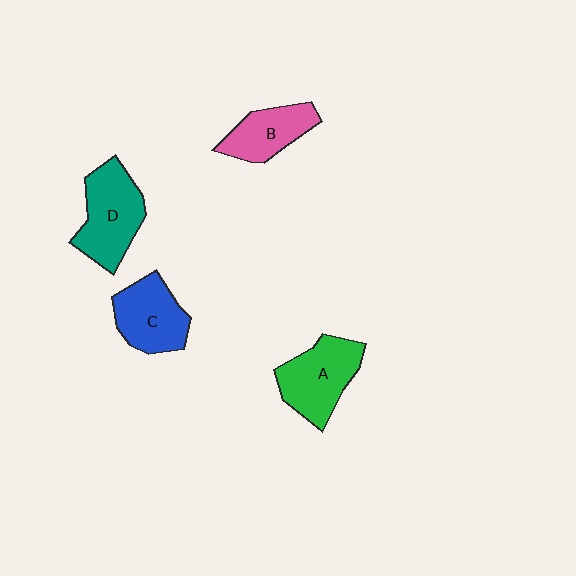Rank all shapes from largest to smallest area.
From largest to smallest: D (teal), A (green), C (blue), B (pink).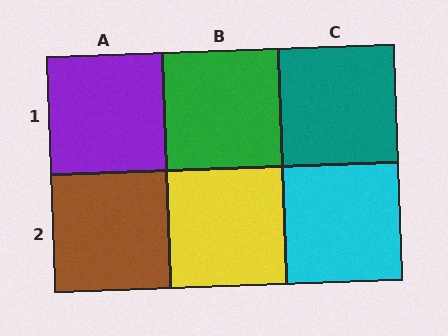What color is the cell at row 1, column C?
Teal.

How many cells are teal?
1 cell is teal.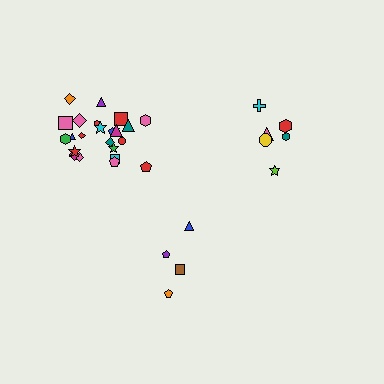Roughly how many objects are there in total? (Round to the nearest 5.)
Roughly 35 objects in total.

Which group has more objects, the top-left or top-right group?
The top-left group.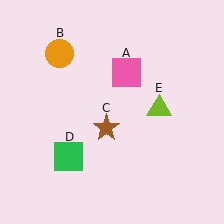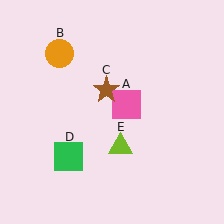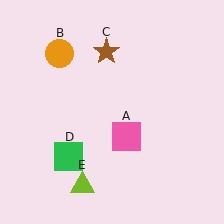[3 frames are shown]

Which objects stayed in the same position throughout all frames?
Orange circle (object B) and green square (object D) remained stationary.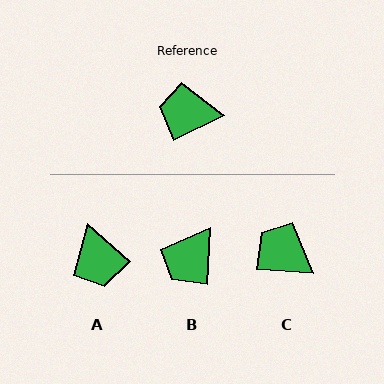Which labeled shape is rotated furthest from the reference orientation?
A, about 112 degrees away.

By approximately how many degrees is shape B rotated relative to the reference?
Approximately 61 degrees counter-clockwise.